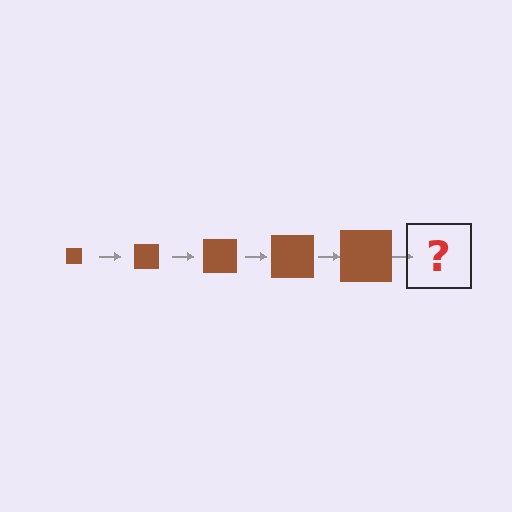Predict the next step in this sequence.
The next step is a brown square, larger than the previous one.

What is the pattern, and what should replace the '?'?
The pattern is that the square gets progressively larger each step. The '?' should be a brown square, larger than the previous one.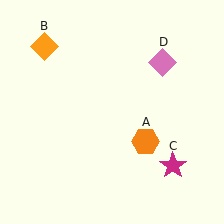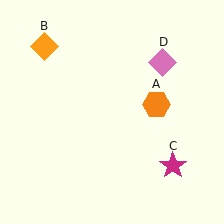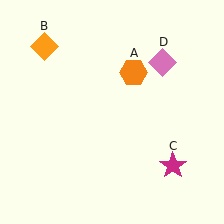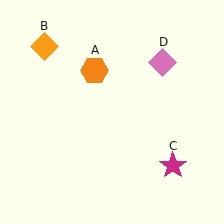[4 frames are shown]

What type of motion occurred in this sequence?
The orange hexagon (object A) rotated counterclockwise around the center of the scene.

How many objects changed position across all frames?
1 object changed position: orange hexagon (object A).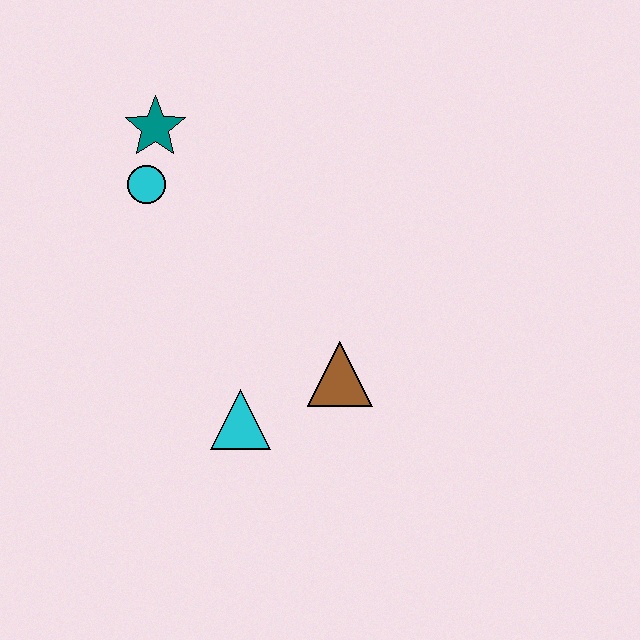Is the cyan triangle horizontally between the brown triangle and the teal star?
Yes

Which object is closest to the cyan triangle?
The brown triangle is closest to the cyan triangle.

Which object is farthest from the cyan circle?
The brown triangle is farthest from the cyan circle.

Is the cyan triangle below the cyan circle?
Yes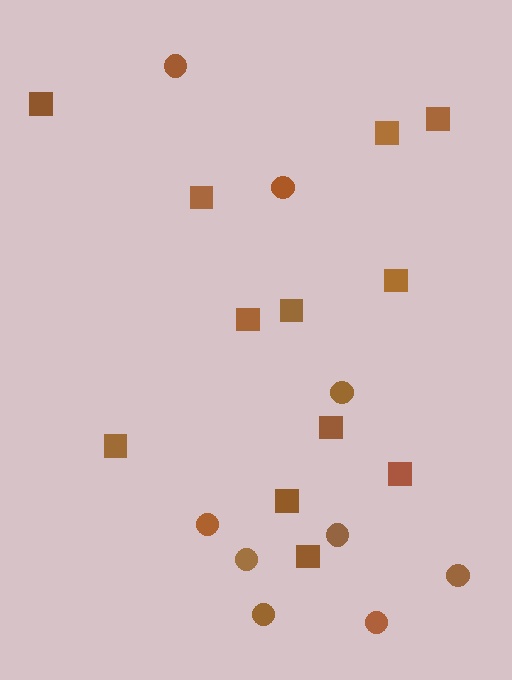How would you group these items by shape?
There are 2 groups: one group of squares (12) and one group of circles (9).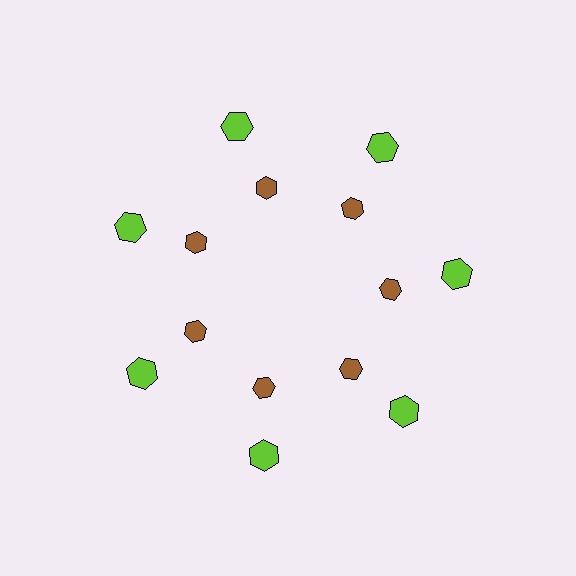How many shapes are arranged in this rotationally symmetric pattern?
There are 14 shapes, arranged in 7 groups of 2.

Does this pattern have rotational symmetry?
Yes, this pattern has 7-fold rotational symmetry. It looks the same after rotating 51 degrees around the center.